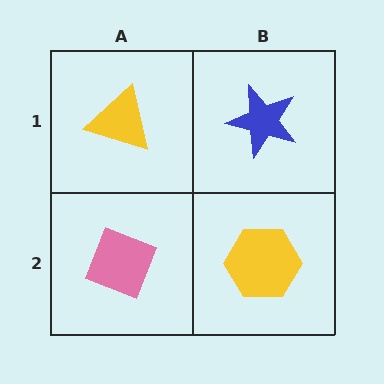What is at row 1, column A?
A yellow triangle.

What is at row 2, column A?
A pink diamond.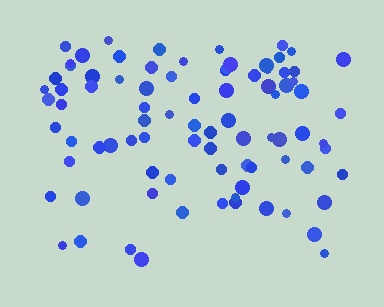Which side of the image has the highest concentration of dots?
The top.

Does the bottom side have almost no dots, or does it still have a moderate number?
Still a moderate number, just noticeably fewer than the top.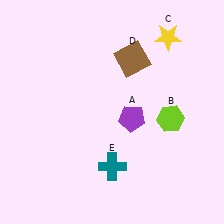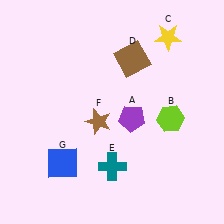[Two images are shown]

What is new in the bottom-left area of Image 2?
A brown star (F) was added in the bottom-left area of Image 2.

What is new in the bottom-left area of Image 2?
A blue square (G) was added in the bottom-left area of Image 2.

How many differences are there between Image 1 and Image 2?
There are 2 differences between the two images.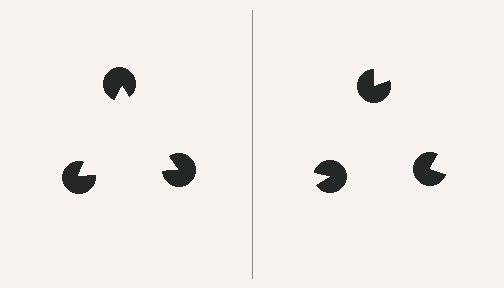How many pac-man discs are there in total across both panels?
6 — 3 on each side.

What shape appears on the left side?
An illusory triangle.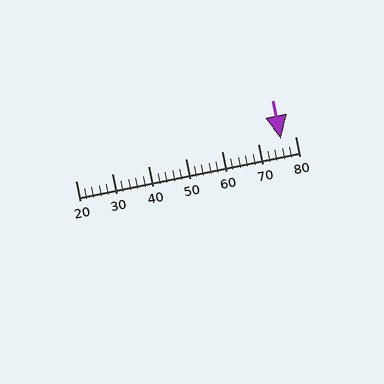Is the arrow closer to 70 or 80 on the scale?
The arrow is closer to 80.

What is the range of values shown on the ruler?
The ruler shows values from 20 to 80.